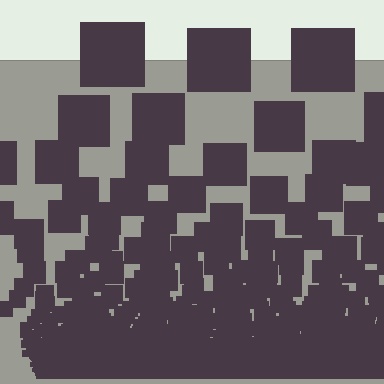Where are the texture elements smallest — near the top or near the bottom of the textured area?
Near the bottom.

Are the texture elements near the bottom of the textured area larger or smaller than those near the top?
Smaller. The gradient is inverted — elements near the bottom are smaller and denser.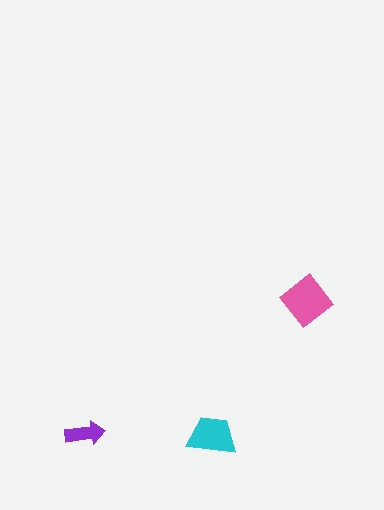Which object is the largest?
The pink diamond.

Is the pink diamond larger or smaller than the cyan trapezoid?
Larger.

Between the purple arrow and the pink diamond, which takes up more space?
The pink diamond.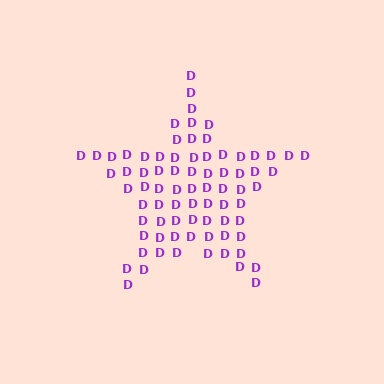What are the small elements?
The small elements are letter D's.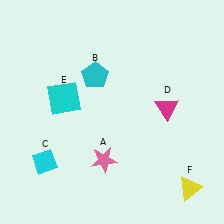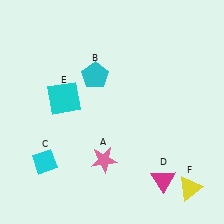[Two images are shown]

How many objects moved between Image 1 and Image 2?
1 object moved between the two images.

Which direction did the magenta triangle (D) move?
The magenta triangle (D) moved down.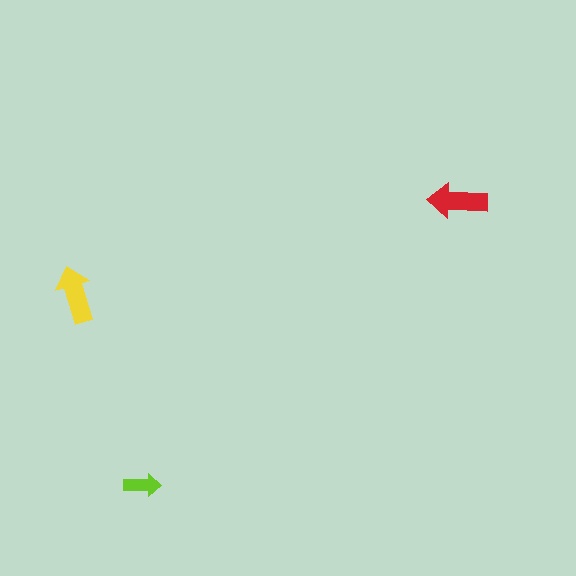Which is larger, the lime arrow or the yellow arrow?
The yellow one.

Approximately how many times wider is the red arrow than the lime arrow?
About 1.5 times wider.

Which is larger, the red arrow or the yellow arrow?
The red one.